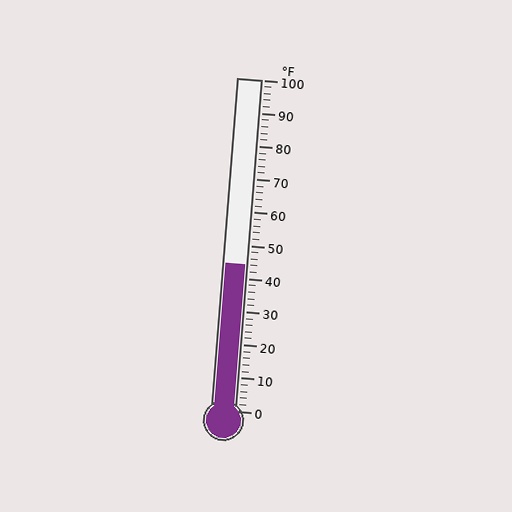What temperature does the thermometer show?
The thermometer shows approximately 44°F.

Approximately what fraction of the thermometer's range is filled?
The thermometer is filled to approximately 45% of its range.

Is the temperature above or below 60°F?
The temperature is below 60°F.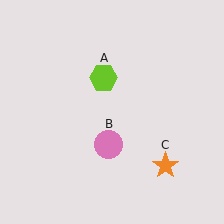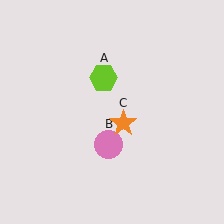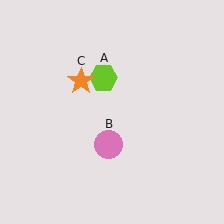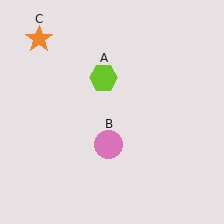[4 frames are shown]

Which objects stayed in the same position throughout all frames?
Lime hexagon (object A) and pink circle (object B) remained stationary.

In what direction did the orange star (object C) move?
The orange star (object C) moved up and to the left.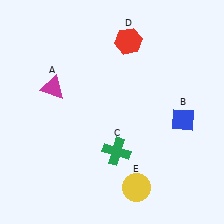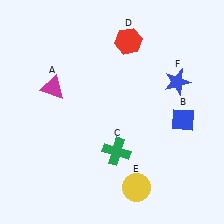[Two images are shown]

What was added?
A blue star (F) was added in Image 2.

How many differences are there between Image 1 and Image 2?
There is 1 difference between the two images.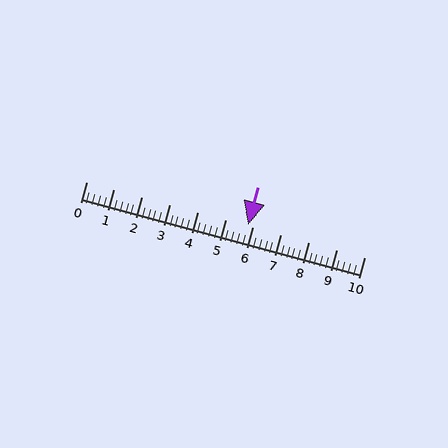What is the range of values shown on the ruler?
The ruler shows values from 0 to 10.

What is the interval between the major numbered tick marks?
The major tick marks are spaced 1 units apart.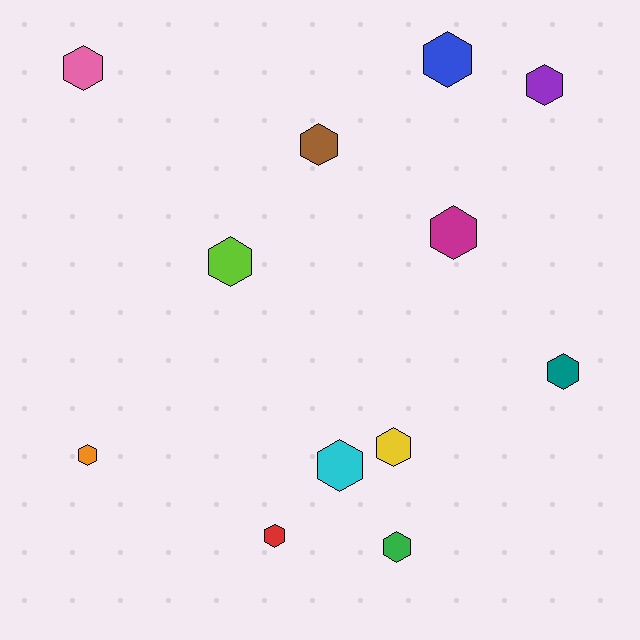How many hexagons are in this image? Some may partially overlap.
There are 12 hexagons.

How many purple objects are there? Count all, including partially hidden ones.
There is 1 purple object.